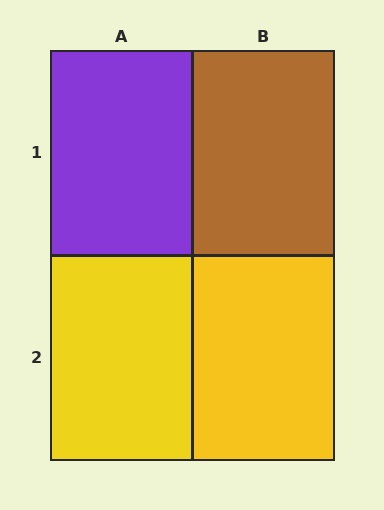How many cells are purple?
1 cell is purple.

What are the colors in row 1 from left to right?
Purple, brown.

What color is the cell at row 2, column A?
Yellow.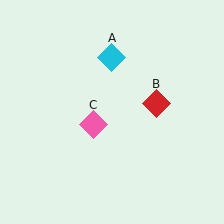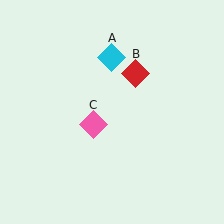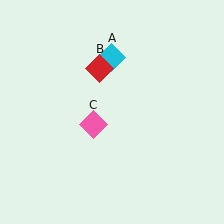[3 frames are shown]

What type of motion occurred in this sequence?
The red diamond (object B) rotated counterclockwise around the center of the scene.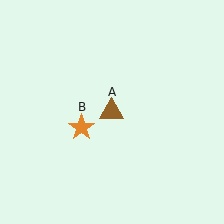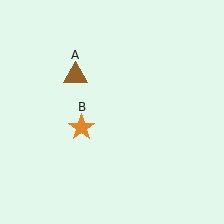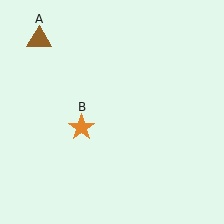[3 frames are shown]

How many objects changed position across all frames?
1 object changed position: brown triangle (object A).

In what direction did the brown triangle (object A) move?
The brown triangle (object A) moved up and to the left.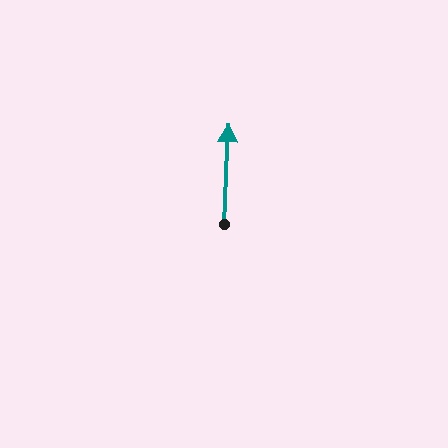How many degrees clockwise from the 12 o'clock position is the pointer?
Approximately 3 degrees.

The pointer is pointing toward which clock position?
Roughly 12 o'clock.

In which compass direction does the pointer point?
North.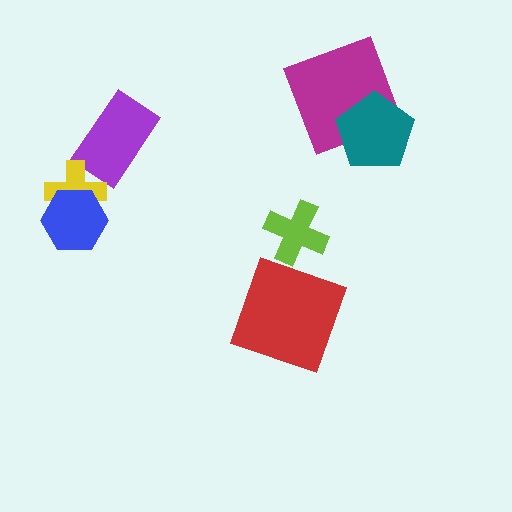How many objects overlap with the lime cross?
0 objects overlap with the lime cross.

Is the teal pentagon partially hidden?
No, no other shape covers it.